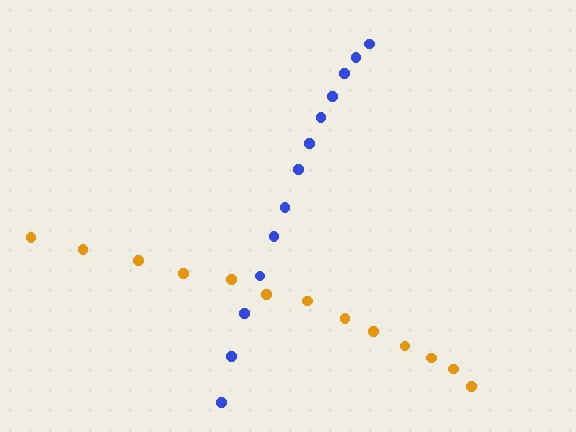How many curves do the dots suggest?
There are 2 distinct paths.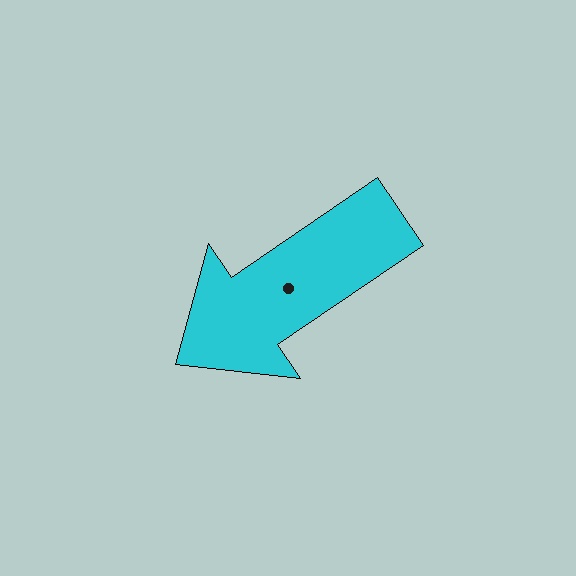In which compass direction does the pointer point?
Southwest.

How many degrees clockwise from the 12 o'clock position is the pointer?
Approximately 236 degrees.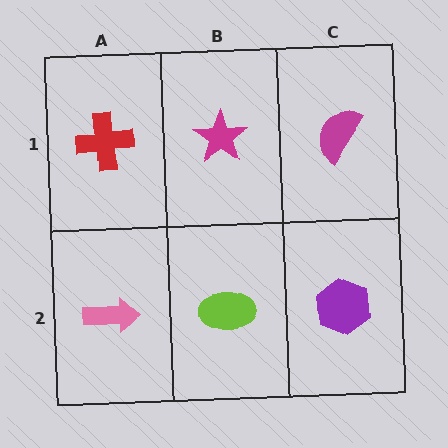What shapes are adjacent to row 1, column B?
A lime ellipse (row 2, column B), a red cross (row 1, column A), a magenta semicircle (row 1, column C).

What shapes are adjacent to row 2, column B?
A magenta star (row 1, column B), a pink arrow (row 2, column A), a purple hexagon (row 2, column C).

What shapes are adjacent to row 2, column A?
A red cross (row 1, column A), a lime ellipse (row 2, column B).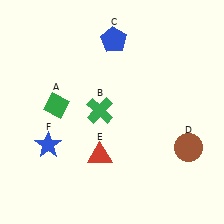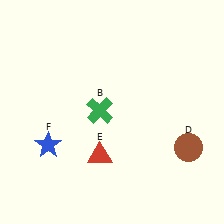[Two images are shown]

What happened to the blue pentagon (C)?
The blue pentagon (C) was removed in Image 2. It was in the top-right area of Image 1.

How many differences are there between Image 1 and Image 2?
There are 2 differences between the two images.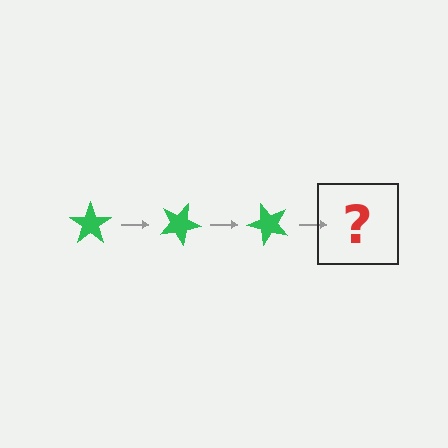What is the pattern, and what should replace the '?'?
The pattern is that the star rotates 25 degrees each step. The '?' should be a green star rotated 75 degrees.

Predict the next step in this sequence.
The next step is a green star rotated 75 degrees.